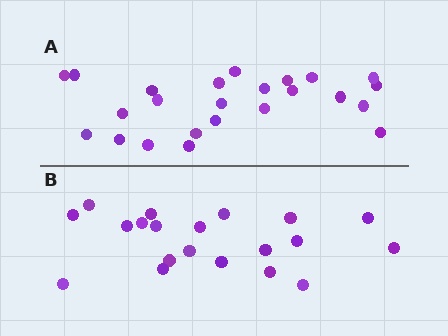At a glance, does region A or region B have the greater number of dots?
Region A (the top region) has more dots.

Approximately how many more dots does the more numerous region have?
Region A has about 4 more dots than region B.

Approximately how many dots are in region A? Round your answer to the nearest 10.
About 20 dots. (The exact count is 24, which rounds to 20.)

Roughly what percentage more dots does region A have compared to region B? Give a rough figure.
About 20% more.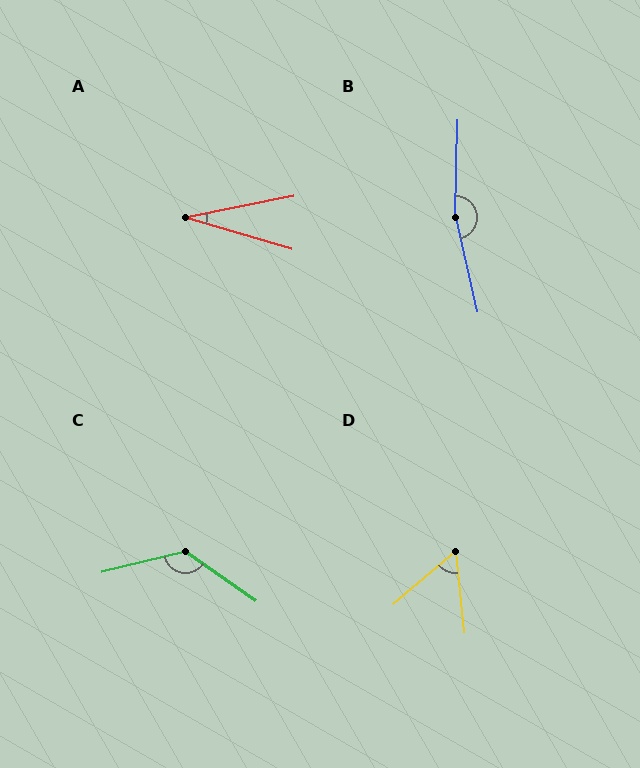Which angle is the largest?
B, at approximately 165 degrees.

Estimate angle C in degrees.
Approximately 131 degrees.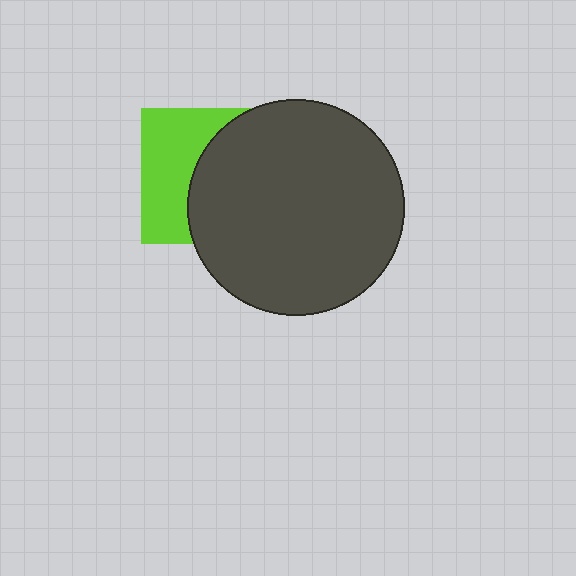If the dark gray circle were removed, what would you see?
You would see the complete lime square.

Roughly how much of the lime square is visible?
A small part of it is visible (roughly 44%).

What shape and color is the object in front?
The object in front is a dark gray circle.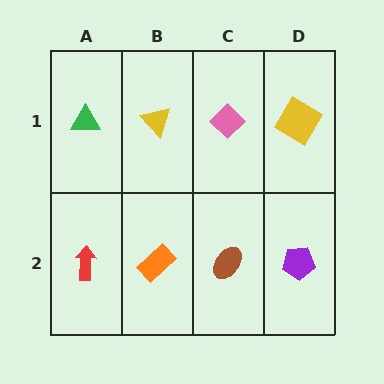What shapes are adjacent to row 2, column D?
A yellow diamond (row 1, column D), a brown ellipse (row 2, column C).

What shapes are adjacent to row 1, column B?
An orange rectangle (row 2, column B), a green triangle (row 1, column A), a pink diamond (row 1, column C).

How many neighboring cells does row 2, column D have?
2.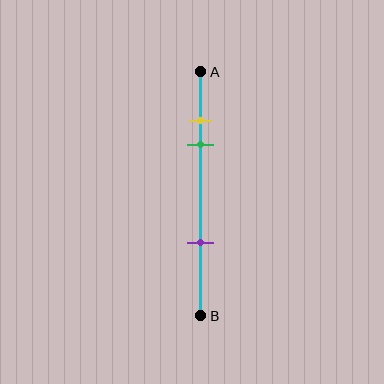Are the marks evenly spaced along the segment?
No, the marks are not evenly spaced.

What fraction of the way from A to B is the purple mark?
The purple mark is approximately 70% (0.7) of the way from A to B.